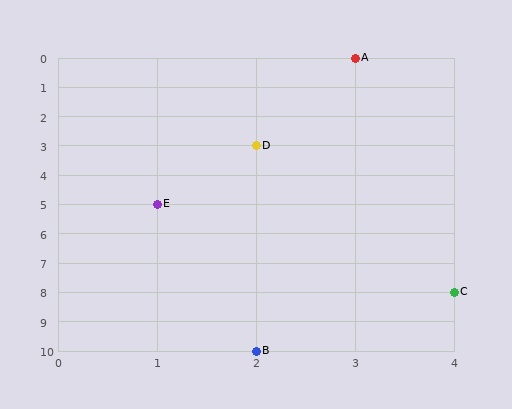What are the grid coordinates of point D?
Point D is at grid coordinates (2, 3).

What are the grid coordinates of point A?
Point A is at grid coordinates (3, 0).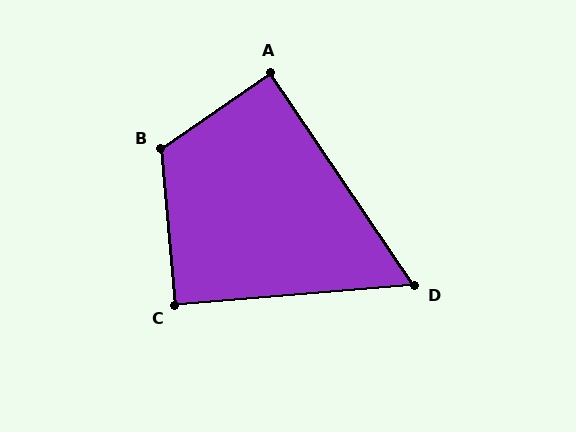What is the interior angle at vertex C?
Approximately 91 degrees (approximately right).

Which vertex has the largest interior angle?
B, at approximately 119 degrees.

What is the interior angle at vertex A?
Approximately 89 degrees (approximately right).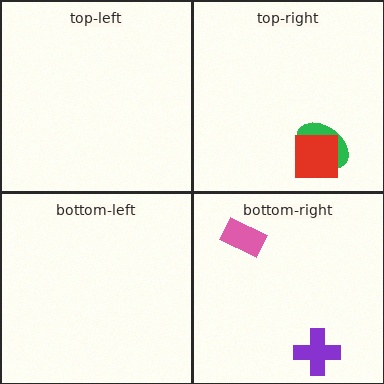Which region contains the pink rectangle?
The bottom-right region.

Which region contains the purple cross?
The bottom-right region.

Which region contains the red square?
The top-right region.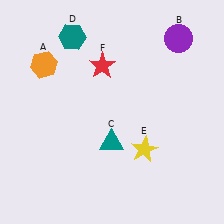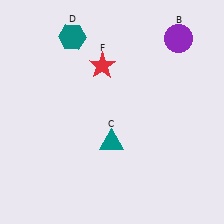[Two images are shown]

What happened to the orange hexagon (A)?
The orange hexagon (A) was removed in Image 2. It was in the top-left area of Image 1.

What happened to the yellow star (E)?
The yellow star (E) was removed in Image 2. It was in the bottom-right area of Image 1.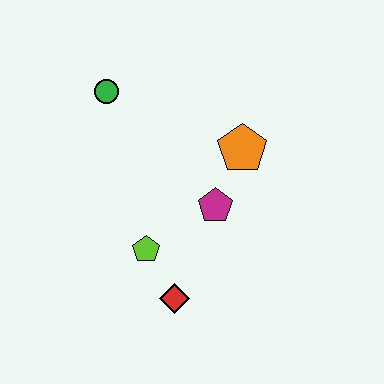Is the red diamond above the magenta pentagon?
No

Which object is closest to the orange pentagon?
The magenta pentagon is closest to the orange pentagon.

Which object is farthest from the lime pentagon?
The green circle is farthest from the lime pentagon.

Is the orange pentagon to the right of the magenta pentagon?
Yes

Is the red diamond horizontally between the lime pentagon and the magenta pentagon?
Yes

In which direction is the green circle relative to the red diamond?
The green circle is above the red diamond.